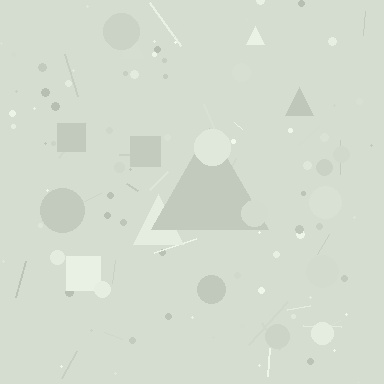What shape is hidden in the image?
A triangle is hidden in the image.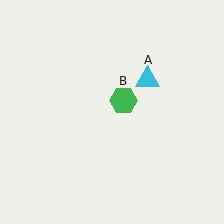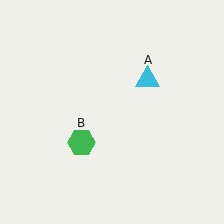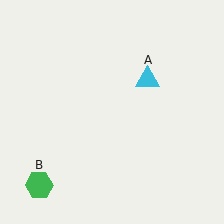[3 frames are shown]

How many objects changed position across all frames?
1 object changed position: green hexagon (object B).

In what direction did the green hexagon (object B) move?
The green hexagon (object B) moved down and to the left.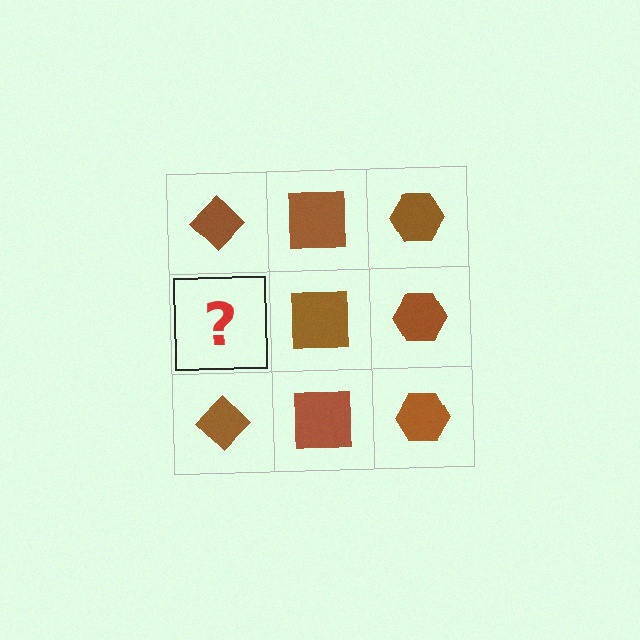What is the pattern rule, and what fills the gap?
The rule is that each column has a consistent shape. The gap should be filled with a brown diamond.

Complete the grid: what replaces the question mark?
The question mark should be replaced with a brown diamond.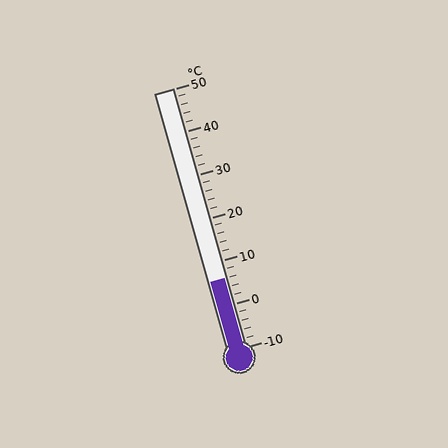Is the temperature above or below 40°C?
The temperature is below 40°C.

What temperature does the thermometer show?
The thermometer shows approximately 6°C.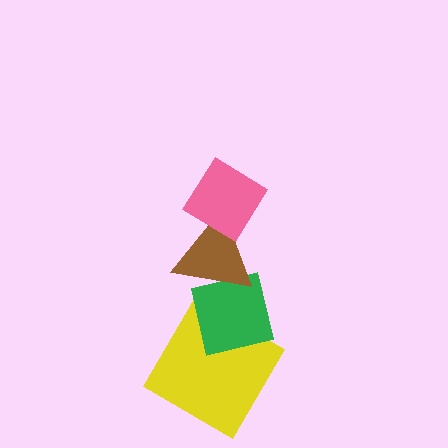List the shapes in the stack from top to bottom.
From top to bottom: the pink diamond, the brown triangle, the green square, the yellow diamond.